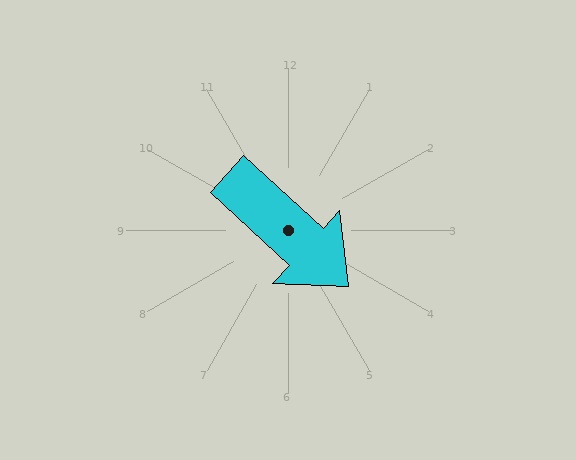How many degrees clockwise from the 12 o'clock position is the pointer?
Approximately 133 degrees.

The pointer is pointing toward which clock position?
Roughly 4 o'clock.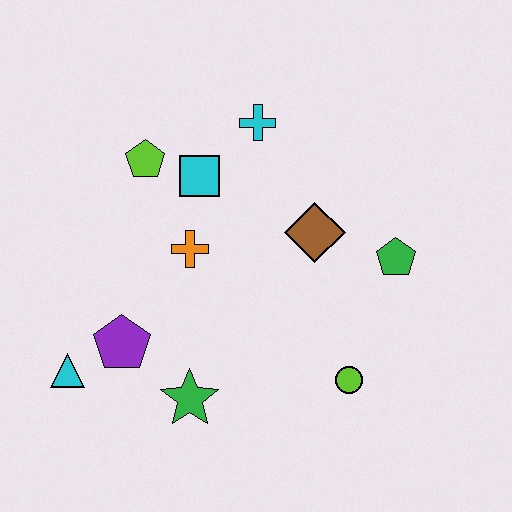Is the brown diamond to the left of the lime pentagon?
No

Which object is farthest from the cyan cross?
The cyan triangle is farthest from the cyan cross.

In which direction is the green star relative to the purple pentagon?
The green star is to the right of the purple pentagon.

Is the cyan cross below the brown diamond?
No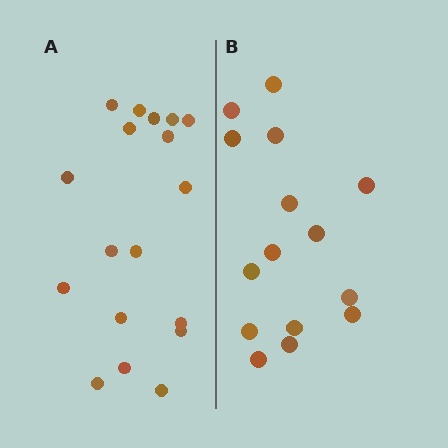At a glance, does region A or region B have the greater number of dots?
Region A (the left region) has more dots.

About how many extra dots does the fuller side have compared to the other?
Region A has just a few more — roughly 2 or 3 more dots than region B.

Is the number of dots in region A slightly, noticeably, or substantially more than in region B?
Region A has only slightly more — the two regions are fairly close. The ratio is roughly 1.2 to 1.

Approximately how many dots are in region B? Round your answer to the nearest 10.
About 20 dots. (The exact count is 15, which rounds to 20.)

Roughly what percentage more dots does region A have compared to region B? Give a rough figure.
About 20% more.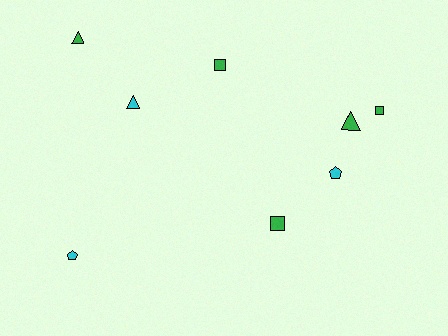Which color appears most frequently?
Green, with 5 objects.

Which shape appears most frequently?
Square, with 3 objects.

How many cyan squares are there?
There are no cyan squares.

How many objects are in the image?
There are 8 objects.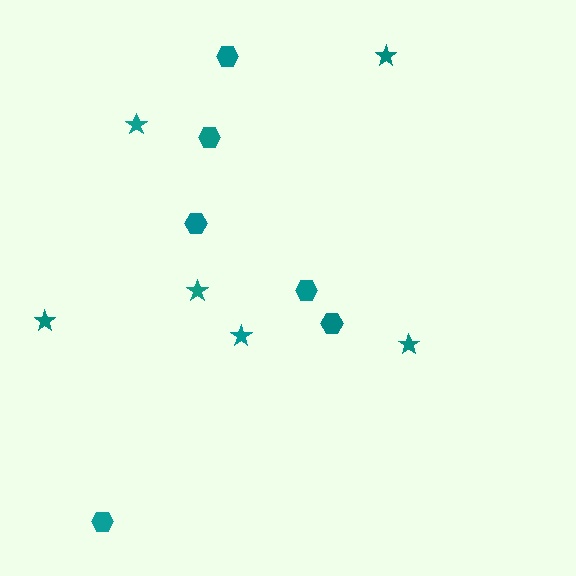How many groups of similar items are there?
There are 2 groups: one group of hexagons (6) and one group of stars (6).